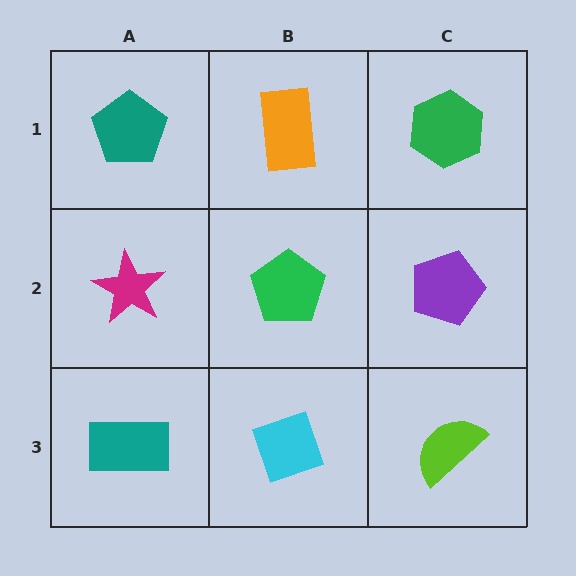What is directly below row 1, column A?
A magenta star.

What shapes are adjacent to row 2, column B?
An orange rectangle (row 1, column B), a cyan diamond (row 3, column B), a magenta star (row 2, column A), a purple pentagon (row 2, column C).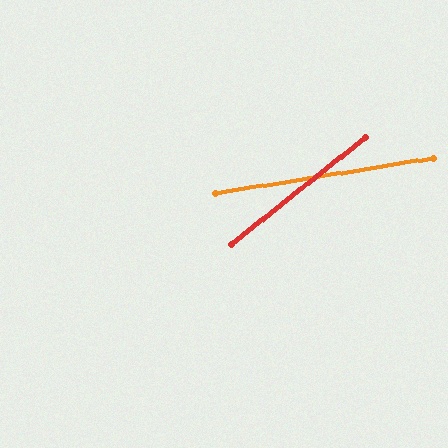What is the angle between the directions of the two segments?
Approximately 29 degrees.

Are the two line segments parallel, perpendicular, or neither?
Neither parallel nor perpendicular — they differ by about 29°.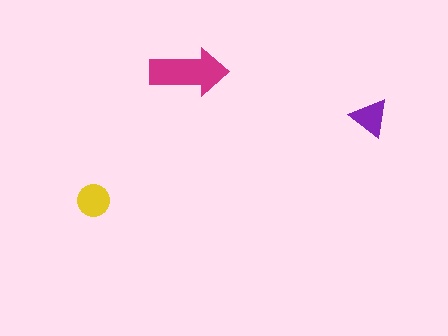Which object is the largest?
The magenta arrow.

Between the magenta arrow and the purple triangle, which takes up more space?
The magenta arrow.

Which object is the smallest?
The purple triangle.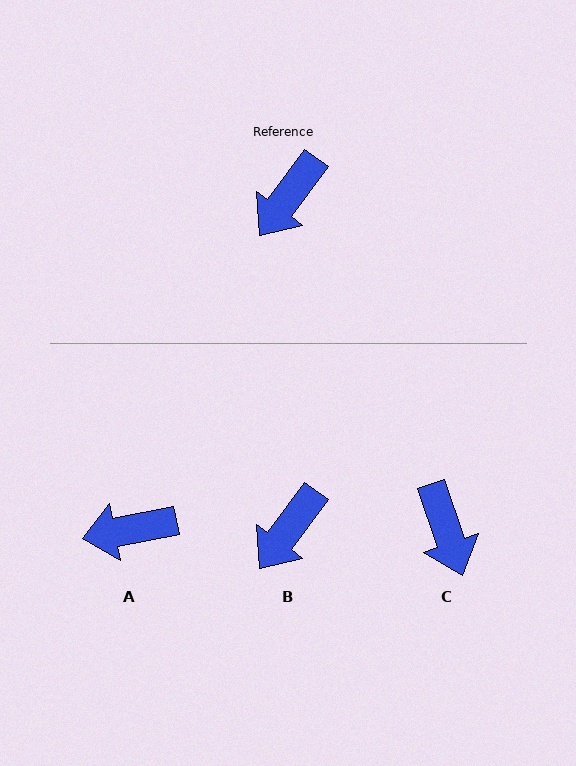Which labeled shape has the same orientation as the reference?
B.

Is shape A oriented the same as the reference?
No, it is off by about 43 degrees.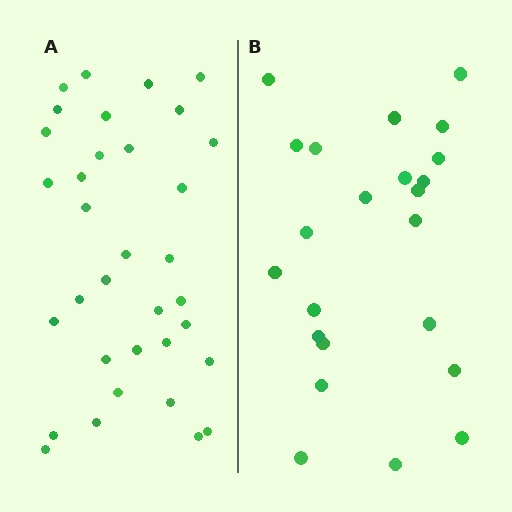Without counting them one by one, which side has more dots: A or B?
Region A (the left region) has more dots.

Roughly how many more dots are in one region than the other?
Region A has roughly 12 or so more dots than region B.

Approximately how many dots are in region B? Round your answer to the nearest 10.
About 20 dots. (The exact count is 23, which rounds to 20.)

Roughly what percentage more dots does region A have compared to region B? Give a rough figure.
About 50% more.